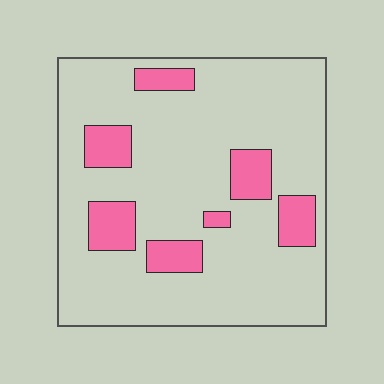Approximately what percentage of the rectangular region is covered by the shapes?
Approximately 15%.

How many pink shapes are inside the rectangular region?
7.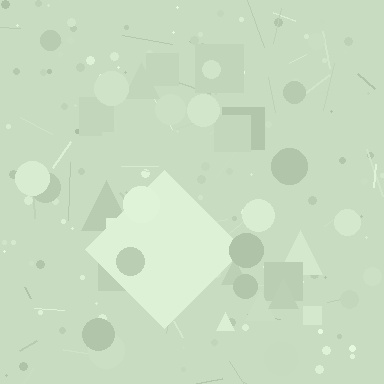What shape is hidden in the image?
A diamond is hidden in the image.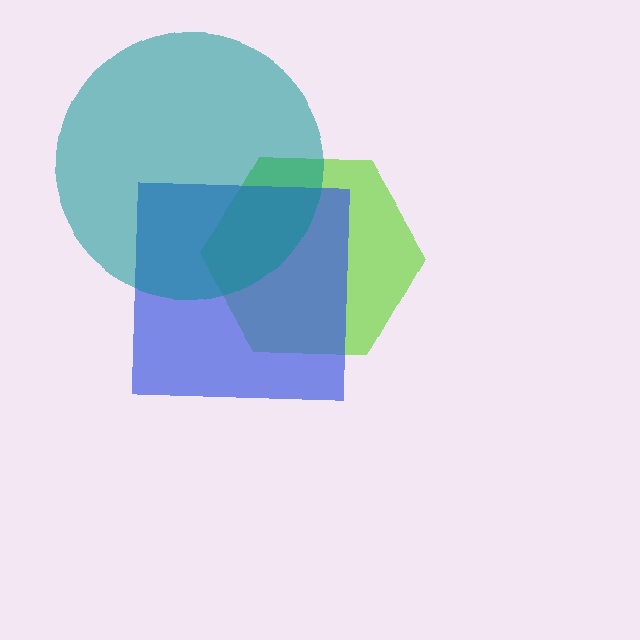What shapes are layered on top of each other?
The layered shapes are: a lime hexagon, a blue square, a teal circle.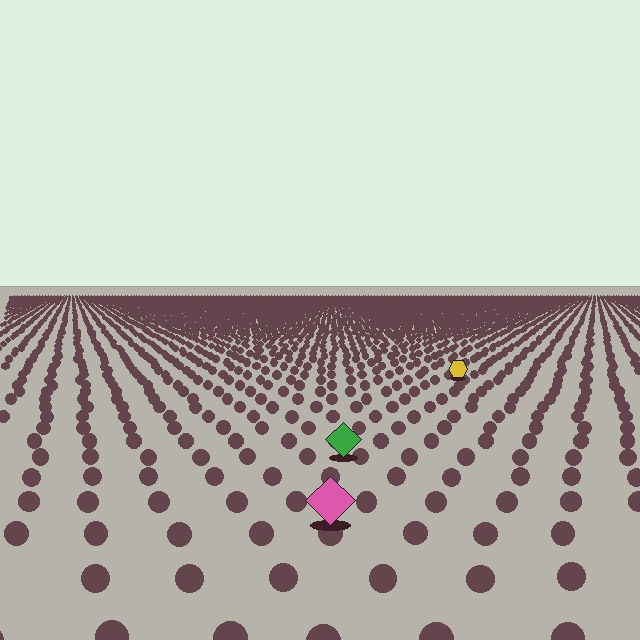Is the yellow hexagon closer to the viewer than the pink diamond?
No. The pink diamond is closer — you can tell from the texture gradient: the ground texture is coarser near it.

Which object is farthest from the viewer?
The yellow hexagon is farthest from the viewer. It appears smaller and the ground texture around it is denser.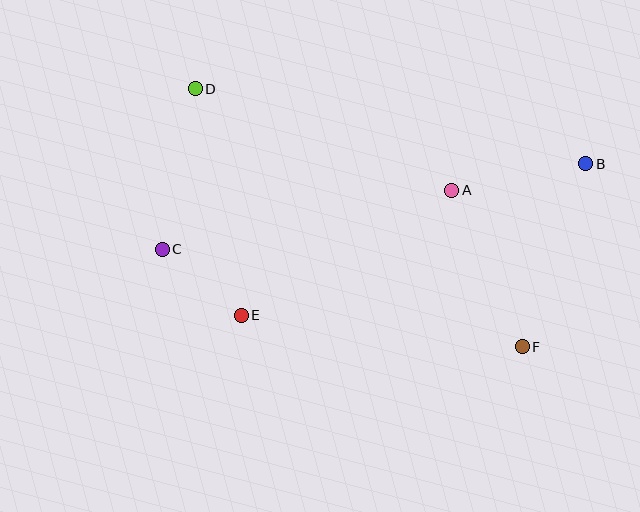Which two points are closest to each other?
Points C and E are closest to each other.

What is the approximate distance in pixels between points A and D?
The distance between A and D is approximately 276 pixels.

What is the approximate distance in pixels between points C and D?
The distance between C and D is approximately 164 pixels.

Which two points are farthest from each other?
Points B and C are farthest from each other.